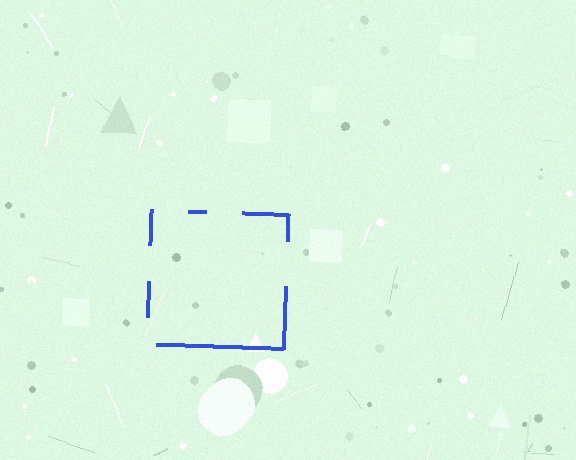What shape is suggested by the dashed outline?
The dashed outline suggests a square.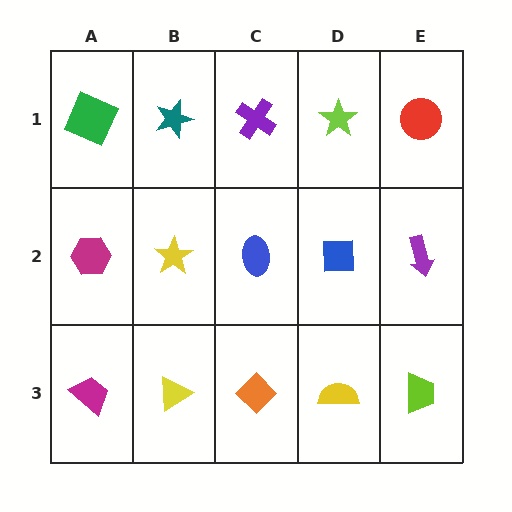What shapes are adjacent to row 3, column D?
A blue square (row 2, column D), an orange diamond (row 3, column C), a lime trapezoid (row 3, column E).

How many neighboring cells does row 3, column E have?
2.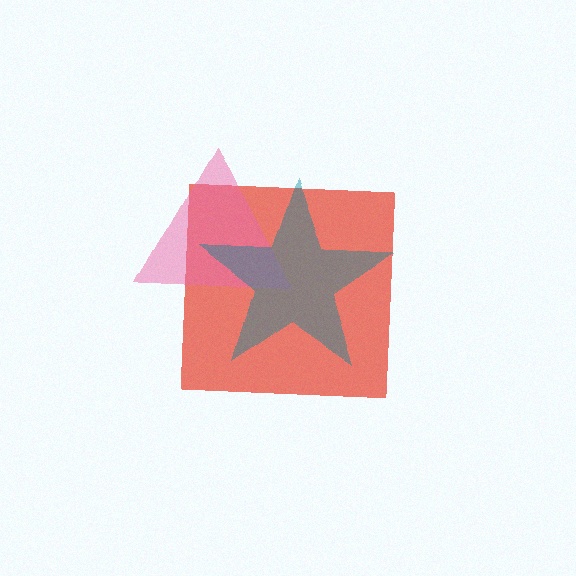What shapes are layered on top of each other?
The layered shapes are: a red square, a pink triangle, a teal star.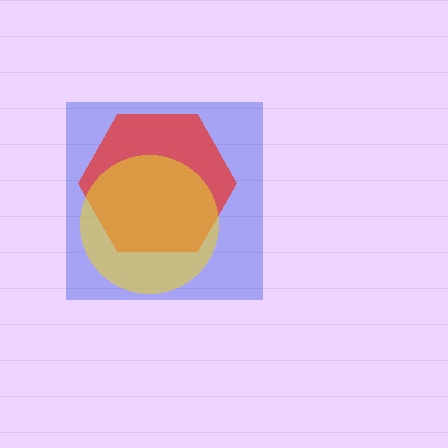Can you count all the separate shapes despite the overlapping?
Yes, there are 3 separate shapes.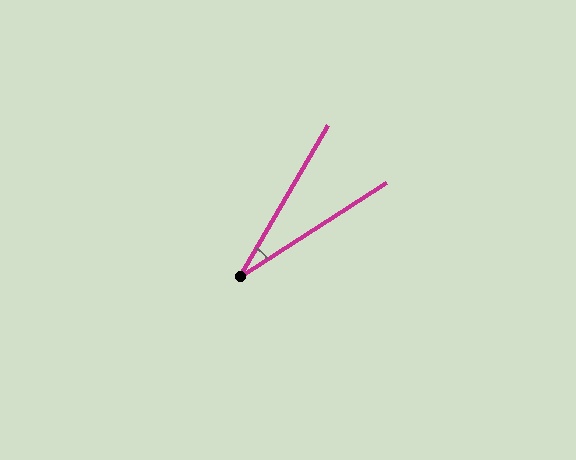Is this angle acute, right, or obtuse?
It is acute.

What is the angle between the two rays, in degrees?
Approximately 27 degrees.